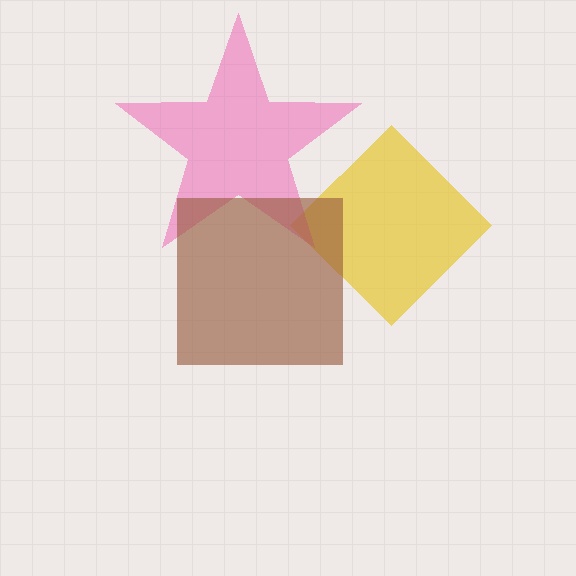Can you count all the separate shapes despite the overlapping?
Yes, there are 3 separate shapes.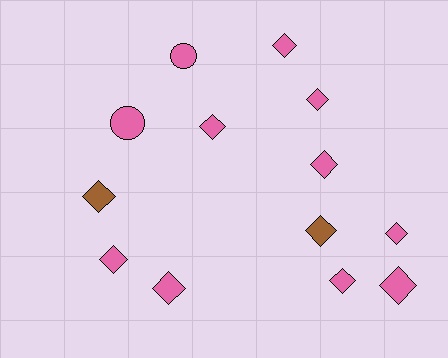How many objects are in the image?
There are 13 objects.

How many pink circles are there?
There are 2 pink circles.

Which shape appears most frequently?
Diamond, with 11 objects.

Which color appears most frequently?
Pink, with 11 objects.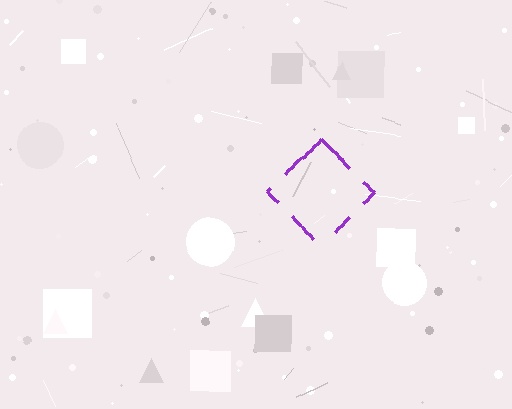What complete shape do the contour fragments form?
The contour fragments form a diamond.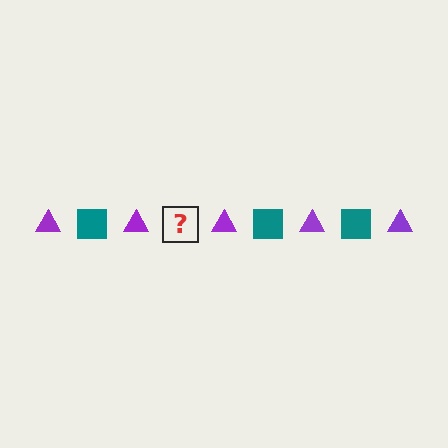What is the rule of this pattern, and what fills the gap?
The rule is that the pattern alternates between purple triangle and teal square. The gap should be filled with a teal square.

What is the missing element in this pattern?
The missing element is a teal square.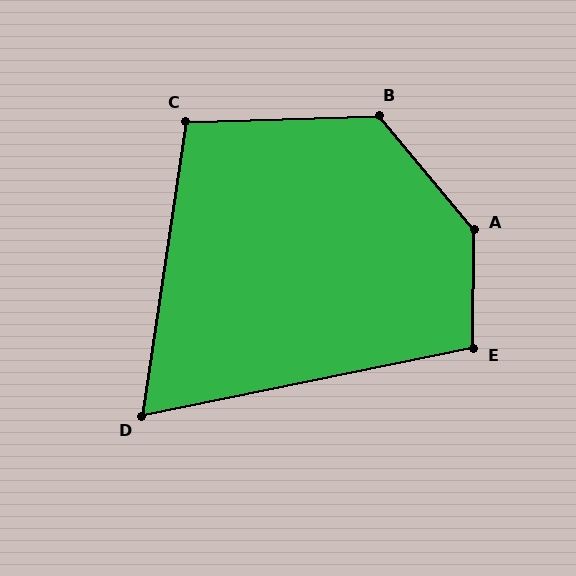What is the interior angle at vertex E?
Approximately 102 degrees (obtuse).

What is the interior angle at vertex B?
Approximately 128 degrees (obtuse).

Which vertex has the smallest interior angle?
D, at approximately 70 degrees.